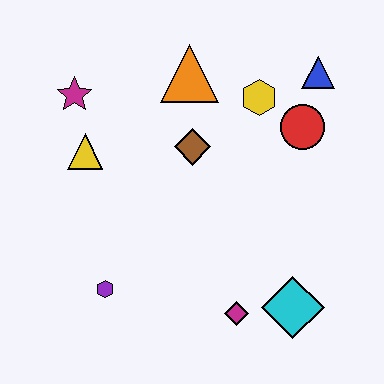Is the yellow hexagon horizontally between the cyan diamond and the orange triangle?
Yes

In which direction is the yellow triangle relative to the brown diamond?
The yellow triangle is to the left of the brown diamond.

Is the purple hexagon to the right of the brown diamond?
No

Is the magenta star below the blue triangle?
Yes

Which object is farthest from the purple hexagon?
The blue triangle is farthest from the purple hexagon.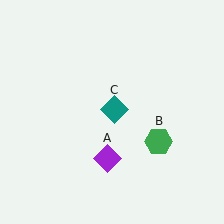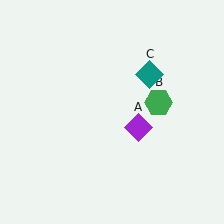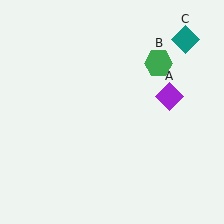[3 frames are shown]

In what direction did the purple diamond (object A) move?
The purple diamond (object A) moved up and to the right.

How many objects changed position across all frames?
3 objects changed position: purple diamond (object A), green hexagon (object B), teal diamond (object C).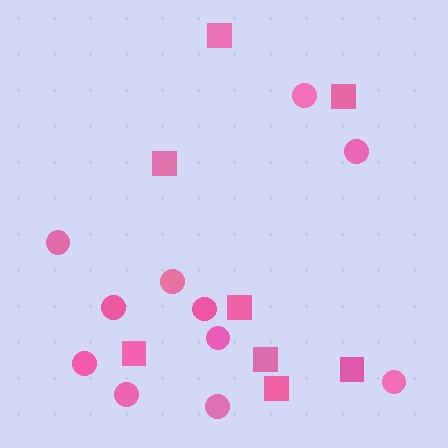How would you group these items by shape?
There are 2 groups: one group of squares (8) and one group of circles (11).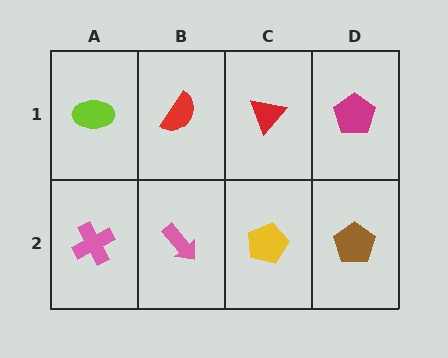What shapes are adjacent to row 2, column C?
A red triangle (row 1, column C), a pink arrow (row 2, column B), a brown pentagon (row 2, column D).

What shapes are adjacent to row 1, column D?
A brown pentagon (row 2, column D), a red triangle (row 1, column C).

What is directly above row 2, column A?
A lime ellipse.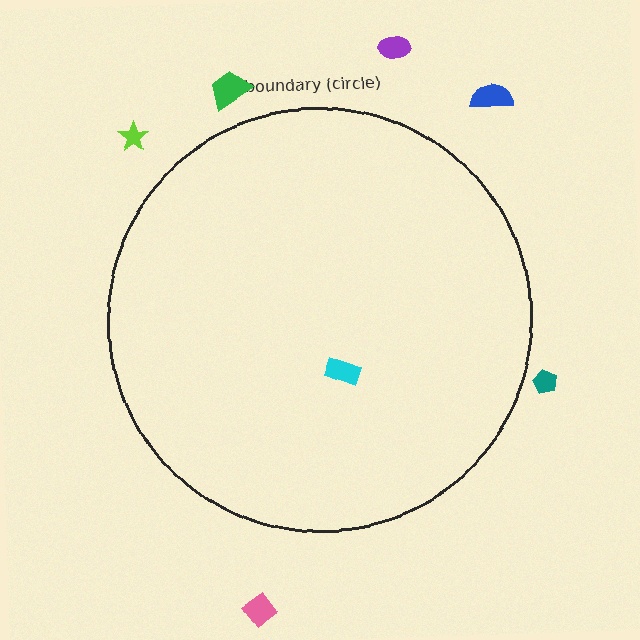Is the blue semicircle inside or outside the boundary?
Outside.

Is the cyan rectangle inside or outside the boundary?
Inside.